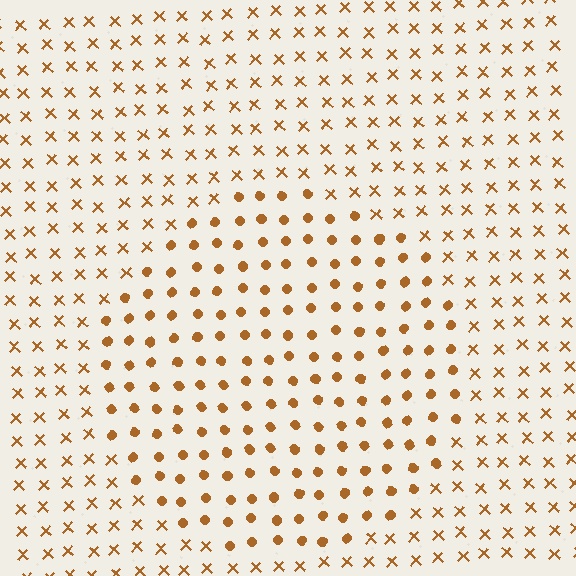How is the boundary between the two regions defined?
The boundary is defined by a change in element shape: circles inside vs. X marks outside. All elements share the same color and spacing.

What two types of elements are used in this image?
The image uses circles inside the circle region and X marks outside it.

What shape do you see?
I see a circle.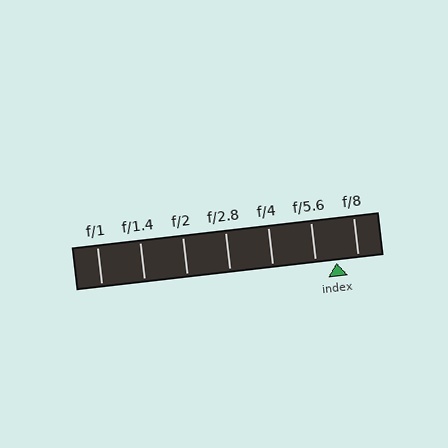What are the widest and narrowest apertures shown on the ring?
The widest aperture shown is f/1 and the narrowest is f/8.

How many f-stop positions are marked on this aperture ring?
There are 7 f-stop positions marked.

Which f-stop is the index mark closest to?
The index mark is closest to f/8.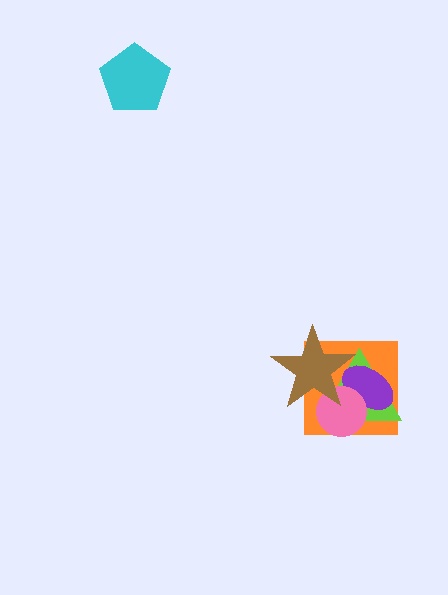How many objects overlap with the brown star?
4 objects overlap with the brown star.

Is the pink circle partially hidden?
Yes, it is partially covered by another shape.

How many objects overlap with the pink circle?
4 objects overlap with the pink circle.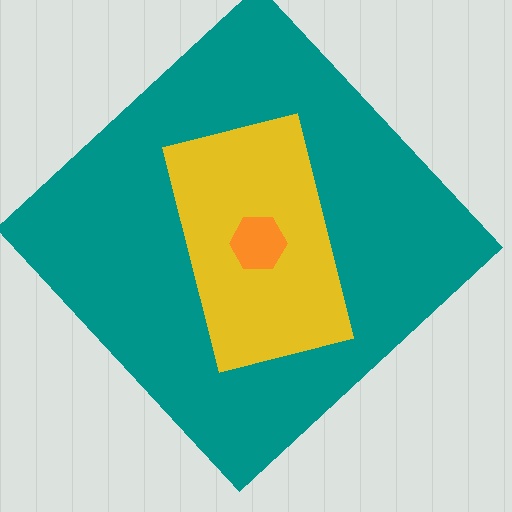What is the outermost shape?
The teal diamond.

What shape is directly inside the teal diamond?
The yellow rectangle.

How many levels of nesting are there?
3.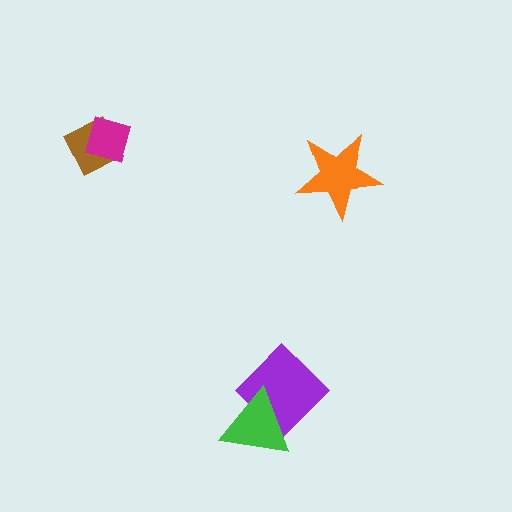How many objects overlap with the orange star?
0 objects overlap with the orange star.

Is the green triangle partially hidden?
No, no other shape covers it.